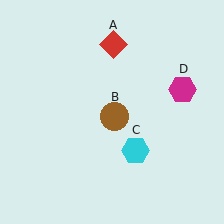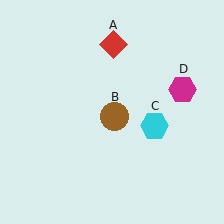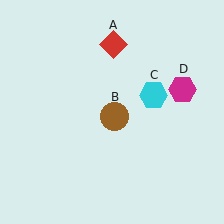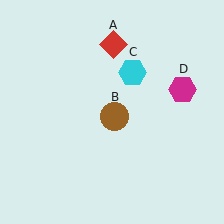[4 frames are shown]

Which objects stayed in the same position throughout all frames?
Red diamond (object A) and brown circle (object B) and magenta hexagon (object D) remained stationary.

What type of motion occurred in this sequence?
The cyan hexagon (object C) rotated counterclockwise around the center of the scene.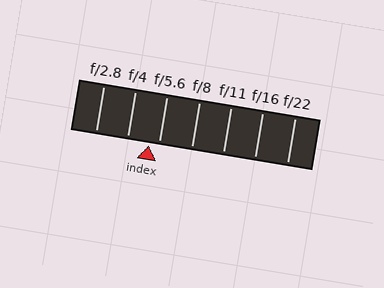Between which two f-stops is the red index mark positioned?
The index mark is between f/4 and f/5.6.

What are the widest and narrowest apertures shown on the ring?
The widest aperture shown is f/2.8 and the narrowest is f/22.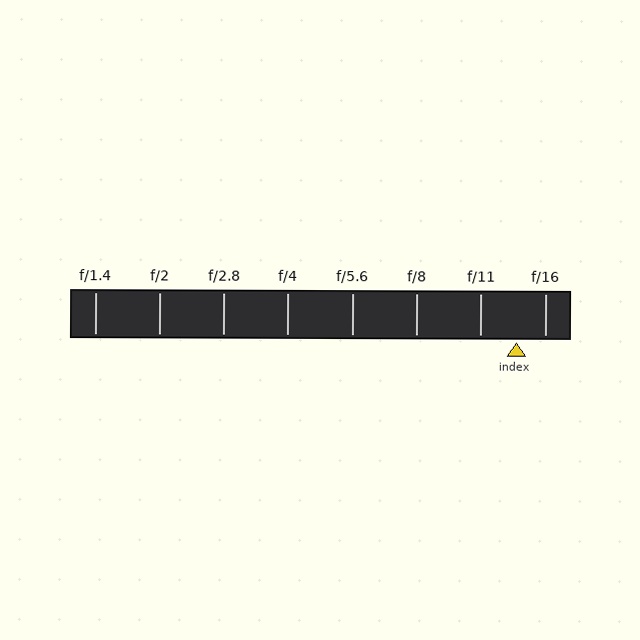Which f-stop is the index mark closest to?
The index mark is closest to f/16.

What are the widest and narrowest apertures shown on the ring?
The widest aperture shown is f/1.4 and the narrowest is f/16.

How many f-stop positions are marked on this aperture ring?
There are 8 f-stop positions marked.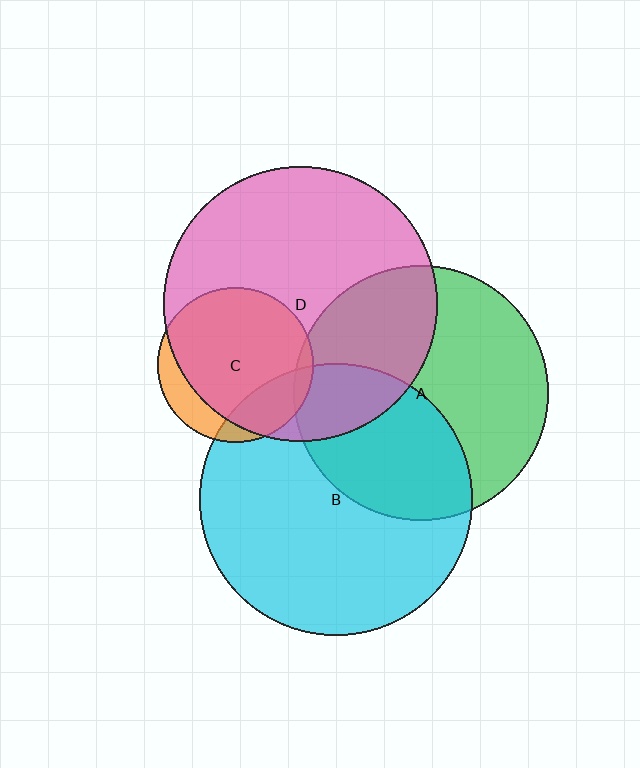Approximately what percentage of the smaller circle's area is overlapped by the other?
Approximately 20%.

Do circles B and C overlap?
Yes.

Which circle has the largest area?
Circle D (pink).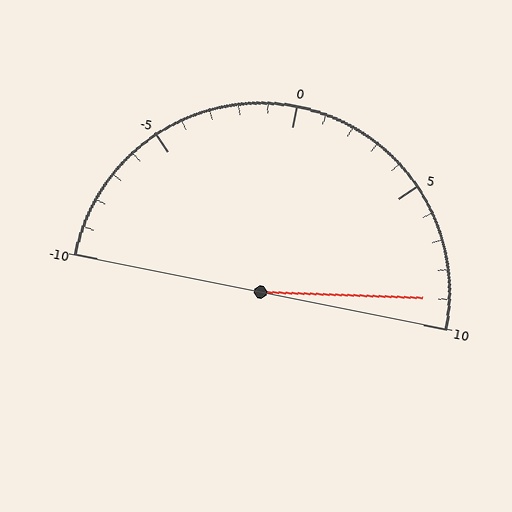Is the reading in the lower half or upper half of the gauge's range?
The reading is in the upper half of the range (-10 to 10).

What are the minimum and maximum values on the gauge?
The gauge ranges from -10 to 10.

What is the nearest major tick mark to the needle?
The nearest major tick mark is 10.